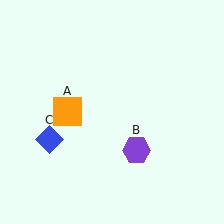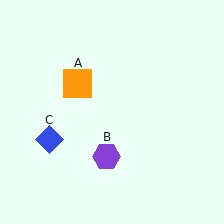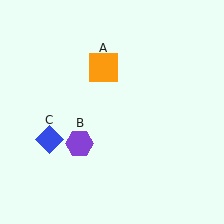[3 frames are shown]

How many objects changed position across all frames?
2 objects changed position: orange square (object A), purple hexagon (object B).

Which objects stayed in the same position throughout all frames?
Blue diamond (object C) remained stationary.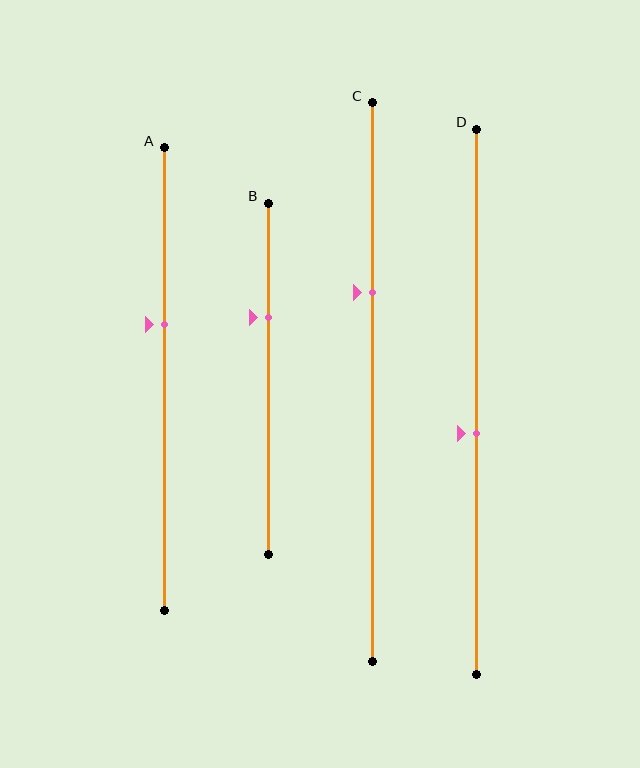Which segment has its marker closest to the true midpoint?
Segment D has its marker closest to the true midpoint.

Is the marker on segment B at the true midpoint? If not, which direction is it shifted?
No, the marker on segment B is shifted upward by about 18% of the segment length.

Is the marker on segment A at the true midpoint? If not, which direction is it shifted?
No, the marker on segment A is shifted upward by about 12% of the segment length.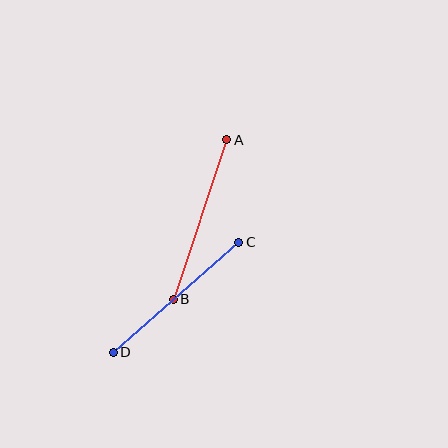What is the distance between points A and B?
The distance is approximately 168 pixels.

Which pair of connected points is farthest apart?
Points A and B are farthest apart.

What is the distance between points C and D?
The distance is approximately 167 pixels.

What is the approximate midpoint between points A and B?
The midpoint is at approximately (200, 220) pixels.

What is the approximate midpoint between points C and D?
The midpoint is at approximately (176, 297) pixels.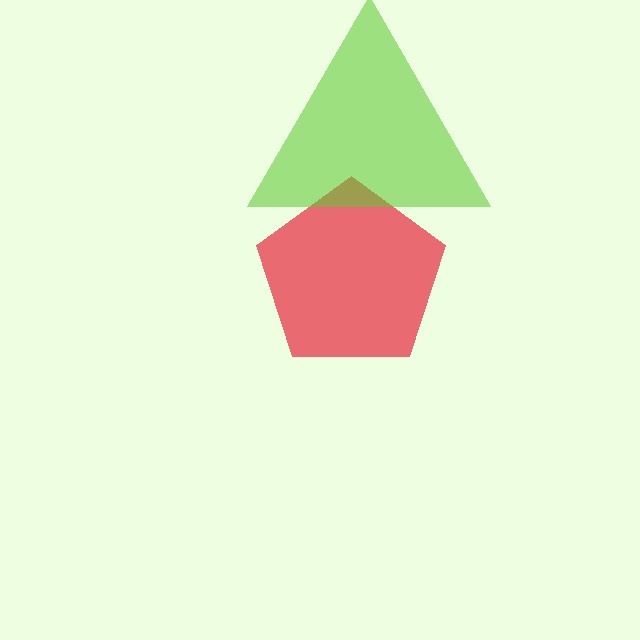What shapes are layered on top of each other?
The layered shapes are: a red pentagon, a lime triangle.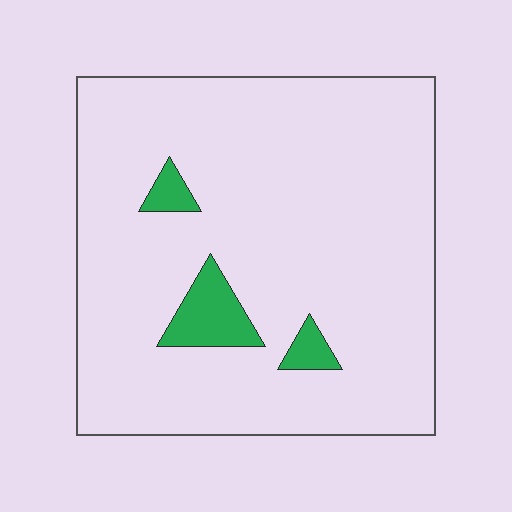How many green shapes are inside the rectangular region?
3.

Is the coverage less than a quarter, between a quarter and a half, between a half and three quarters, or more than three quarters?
Less than a quarter.